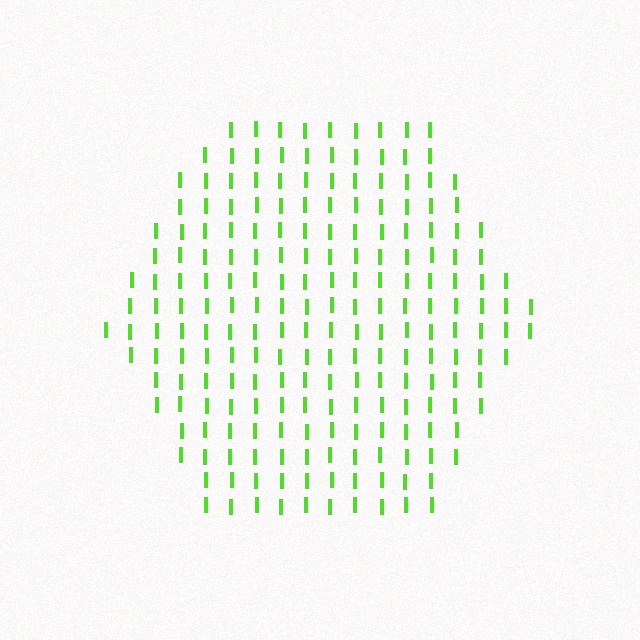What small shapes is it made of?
It is made of small letter I's.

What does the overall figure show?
The overall figure shows a hexagon.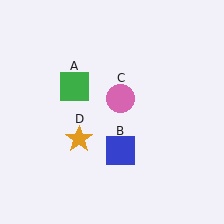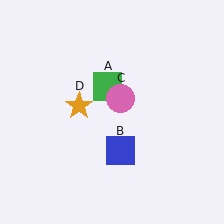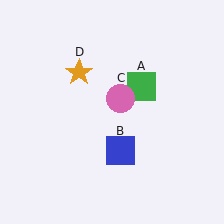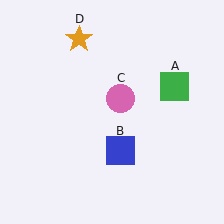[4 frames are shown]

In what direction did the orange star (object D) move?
The orange star (object D) moved up.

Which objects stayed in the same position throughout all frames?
Blue square (object B) and pink circle (object C) remained stationary.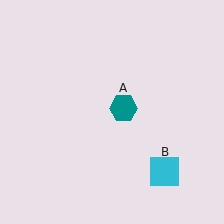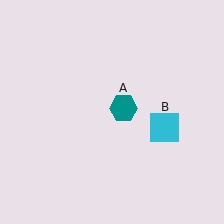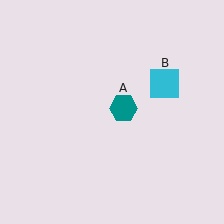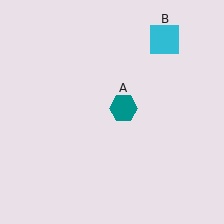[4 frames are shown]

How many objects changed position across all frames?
1 object changed position: cyan square (object B).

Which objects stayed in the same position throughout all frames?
Teal hexagon (object A) remained stationary.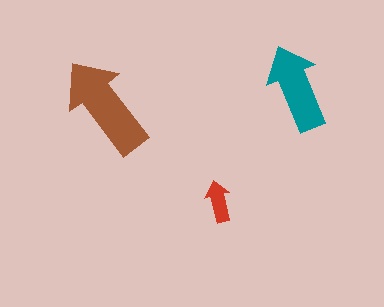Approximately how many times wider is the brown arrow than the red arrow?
About 2.5 times wider.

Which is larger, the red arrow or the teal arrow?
The teal one.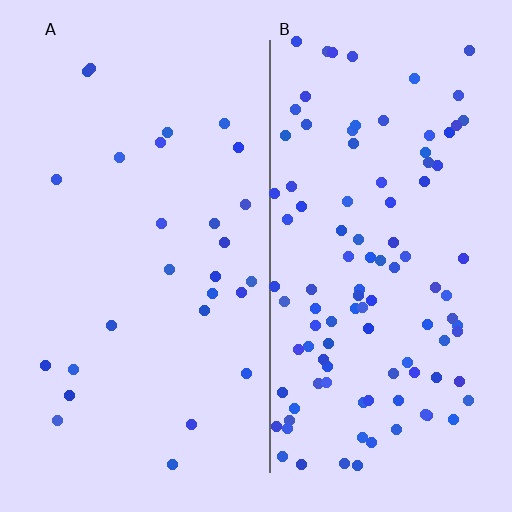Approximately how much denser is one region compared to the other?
Approximately 3.9× — region B over region A.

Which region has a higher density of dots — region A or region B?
B (the right).